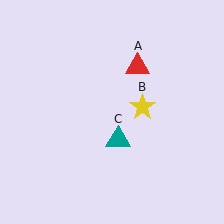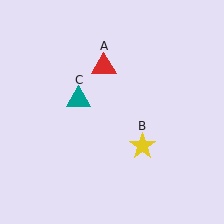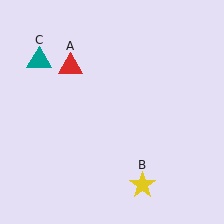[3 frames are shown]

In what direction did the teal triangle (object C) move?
The teal triangle (object C) moved up and to the left.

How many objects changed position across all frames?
3 objects changed position: red triangle (object A), yellow star (object B), teal triangle (object C).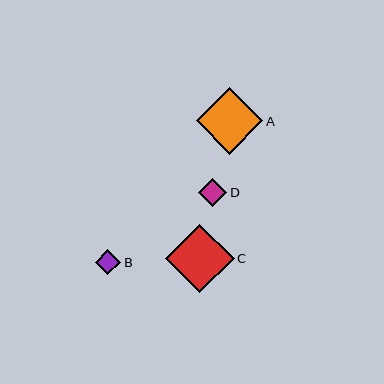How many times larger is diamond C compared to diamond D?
Diamond C is approximately 2.5 times the size of diamond D.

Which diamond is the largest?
Diamond C is the largest with a size of approximately 69 pixels.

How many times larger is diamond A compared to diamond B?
Diamond A is approximately 2.6 times the size of diamond B.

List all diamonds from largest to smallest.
From largest to smallest: C, A, D, B.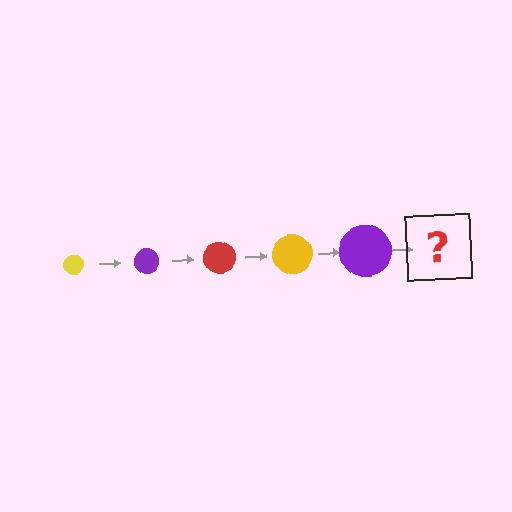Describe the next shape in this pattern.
It should be a red circle, larger than the previous one.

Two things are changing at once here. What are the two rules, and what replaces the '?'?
The two rules are that the circle grows larger each step and the color cycles through yellow, purple, and red. The '?' should be a red circle, larger than the previous one.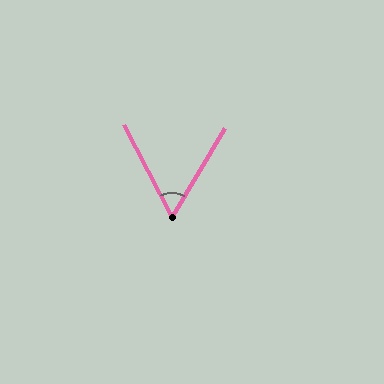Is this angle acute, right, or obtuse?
It is acute.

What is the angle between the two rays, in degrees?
Approximately 58 degrees.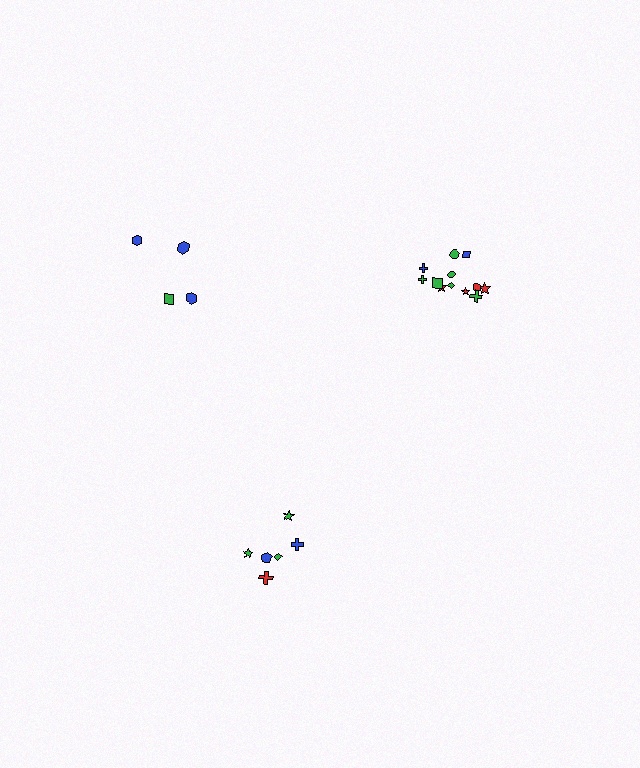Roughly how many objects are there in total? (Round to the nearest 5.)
Roughly 20 objects in total.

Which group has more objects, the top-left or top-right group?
The top-right group.